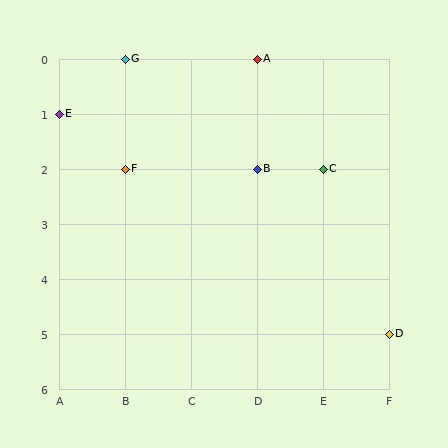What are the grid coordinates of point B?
Point B is at grid coordinates (D, 2).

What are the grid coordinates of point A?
Point A is at grid coordinates (D, 0).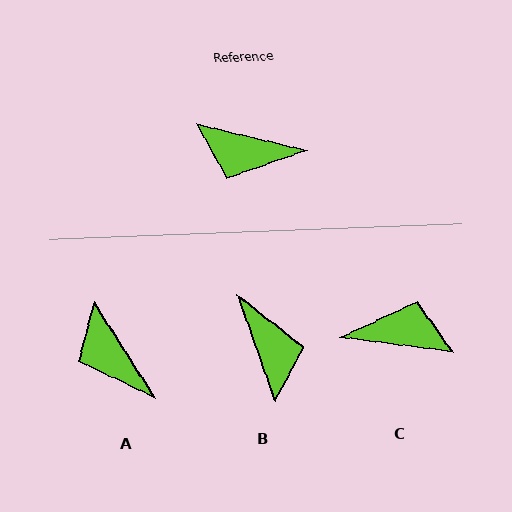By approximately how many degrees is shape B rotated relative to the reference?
Approximately 123 degrees counter-clockwise.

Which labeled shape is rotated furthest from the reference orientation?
C, about 174 degrees away.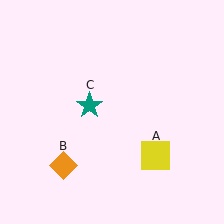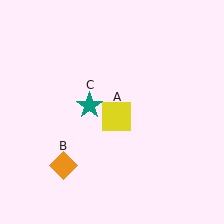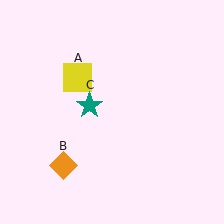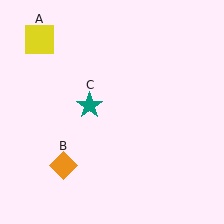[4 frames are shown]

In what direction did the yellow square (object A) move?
The yellow square (object A) moved up and to the left.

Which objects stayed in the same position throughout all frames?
Orange diamond (object B) and teal star (object C) remained stationary.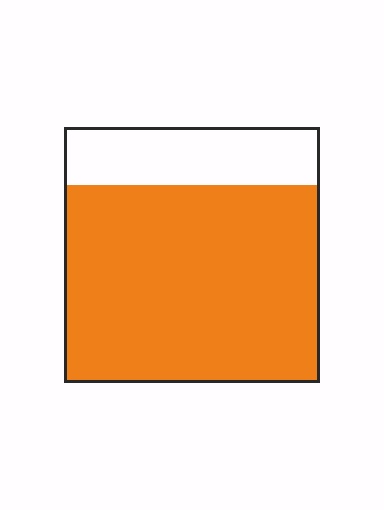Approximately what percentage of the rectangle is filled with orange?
Approximately 75%.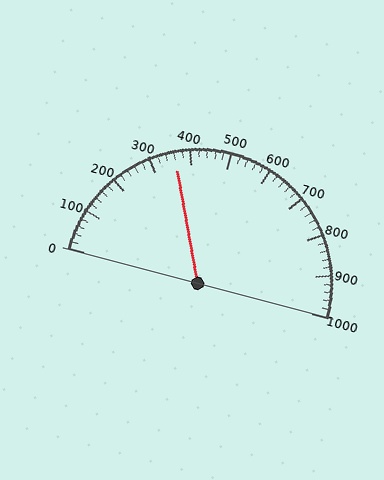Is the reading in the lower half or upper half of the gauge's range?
The reading is in the lower half of the range (0 to 1000).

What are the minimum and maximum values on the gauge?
The gauge ranges from 0 to 1000.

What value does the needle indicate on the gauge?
The needle indicates approximately 360.